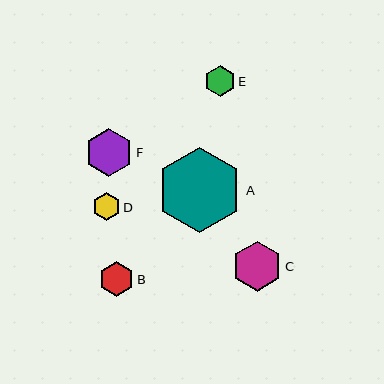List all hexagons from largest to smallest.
From largest to smallest: A, C, F, B, E, D.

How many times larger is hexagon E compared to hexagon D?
Hexagon E is approximately 1.1 times the size of hexagon D.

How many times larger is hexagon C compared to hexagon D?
Hexagon C is approximately 1.8 times the size of hexagon D.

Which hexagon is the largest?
Hexagon A is the largest with a size of approximately 86 pixels.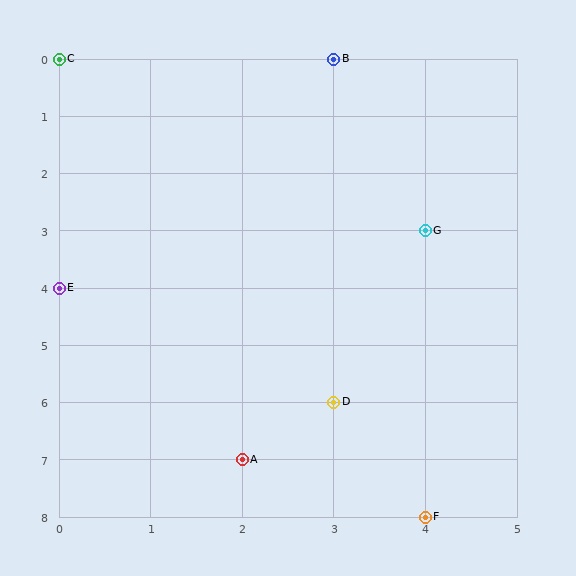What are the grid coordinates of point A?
Point A is at grid coordinates (2, 7).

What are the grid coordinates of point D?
Point D is at grid coordinates (3, 6).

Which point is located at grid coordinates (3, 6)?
Point D is at (3, 6).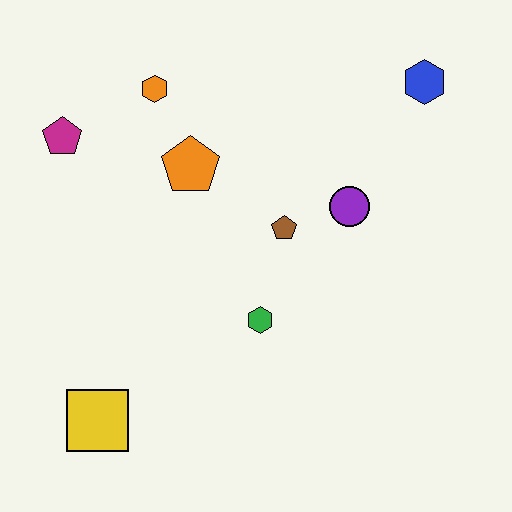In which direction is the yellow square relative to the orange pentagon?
The yellow square is below the orange pentagon.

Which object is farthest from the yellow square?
The blue hexagon is farthest from the yellow square.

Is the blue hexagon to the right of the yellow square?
Yes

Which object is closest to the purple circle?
The brown pentagon is closest to the purple circle.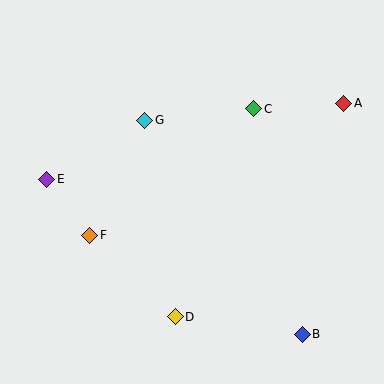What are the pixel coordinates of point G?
Point G is at (145, 120).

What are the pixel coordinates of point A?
Point A is at (344, 103).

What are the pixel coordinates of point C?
Point C is at (254, 109).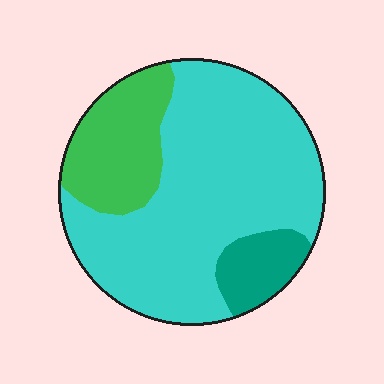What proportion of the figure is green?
Green takes up about one fifth (1/5) of the figure.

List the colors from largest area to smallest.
From largest to smallest: cyan, green, teal.